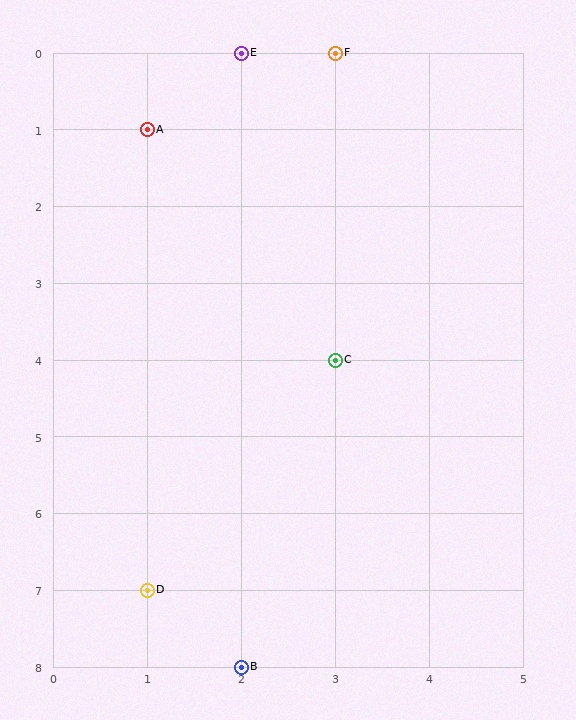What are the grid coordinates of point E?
Point E is at grid coordinates (2, 0).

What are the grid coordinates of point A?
Point A is at grid coordinates (1, 1).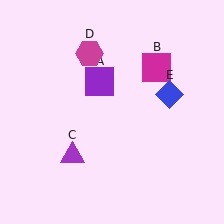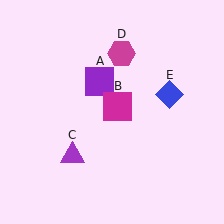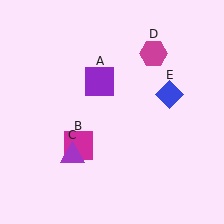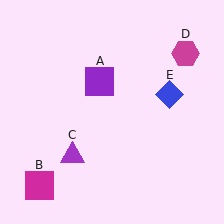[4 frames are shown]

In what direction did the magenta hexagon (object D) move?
The magenta hexagon (object D) moved right.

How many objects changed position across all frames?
2 objects changed position: magenta square (object B), magenta hexagon (object D).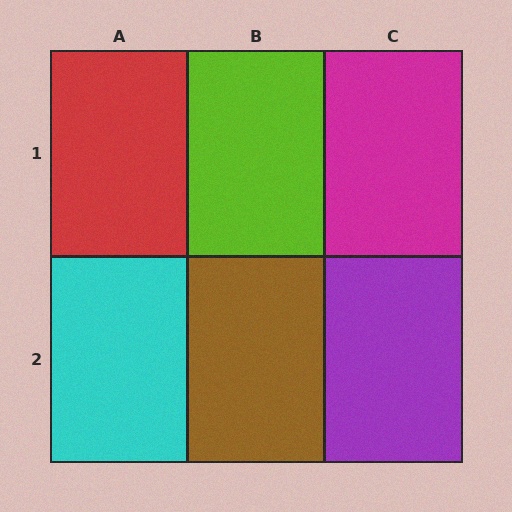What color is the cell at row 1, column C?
Magenta.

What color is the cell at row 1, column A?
Red.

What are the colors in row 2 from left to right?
Cyan, brown, purple.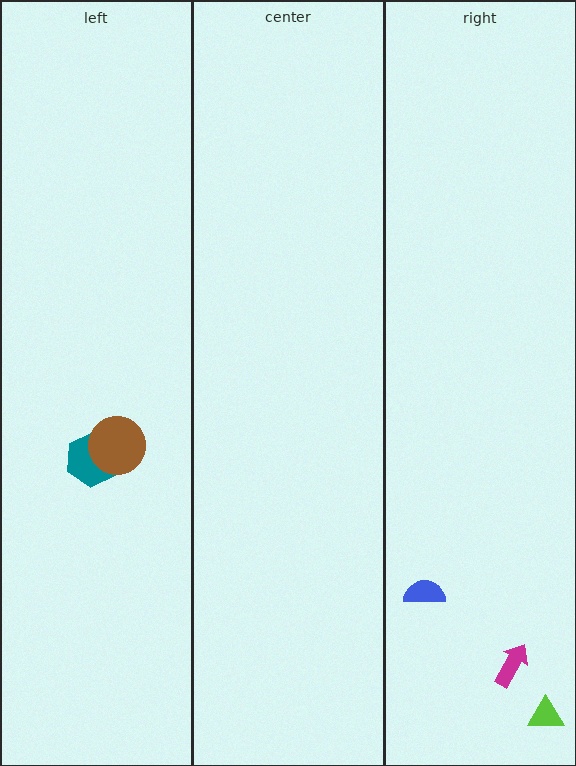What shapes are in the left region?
The teal hexagon, the brown circle.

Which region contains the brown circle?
The left region.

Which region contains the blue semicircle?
The right region.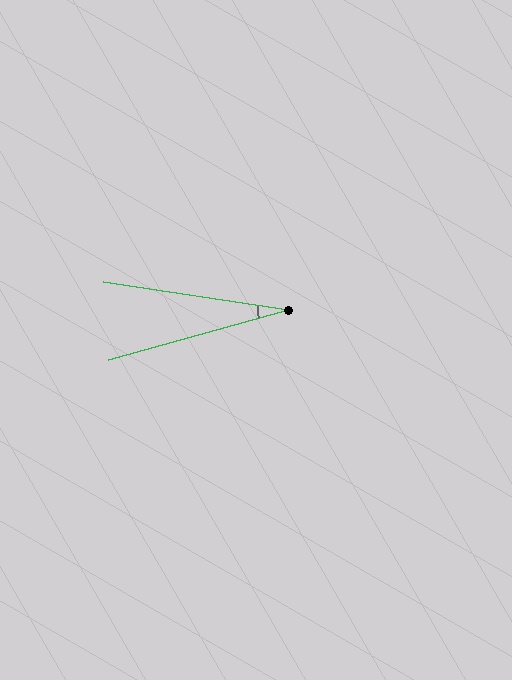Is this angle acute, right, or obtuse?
It is acute.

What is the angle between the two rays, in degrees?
Approximately 24 degrees.